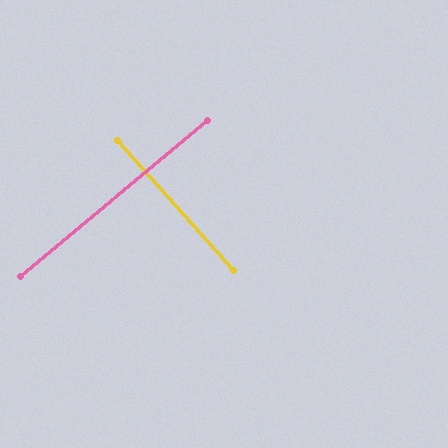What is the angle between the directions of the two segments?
Approximately 88 degrees.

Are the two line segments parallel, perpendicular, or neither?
Perpendicular — they meet at approximately 88°.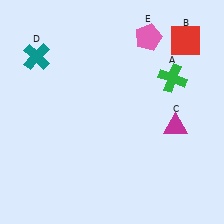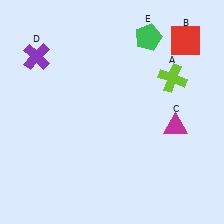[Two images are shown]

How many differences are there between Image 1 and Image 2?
There are 3 differences between the two images.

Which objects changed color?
A changed from green to lime. D changed from teal to purple. E changed from pink to green.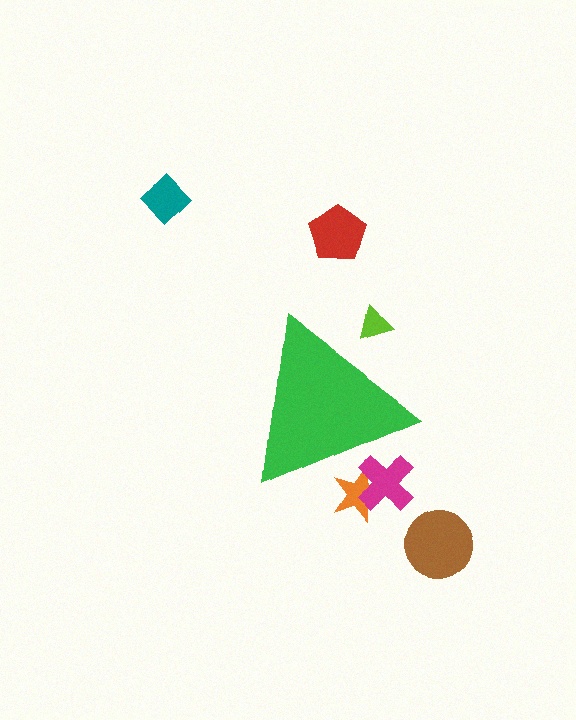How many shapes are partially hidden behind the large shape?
3 shapes are partially hidden.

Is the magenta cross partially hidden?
Yes, the magenta cross is partially hidden behind the green triangle.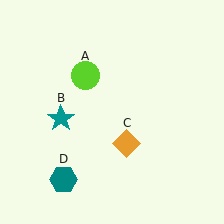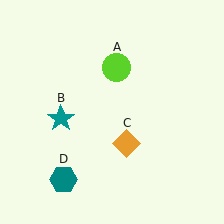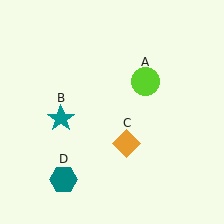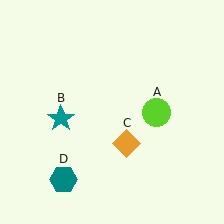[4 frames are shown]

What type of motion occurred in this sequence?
The lime circle (object A) rotated clockwise around the center of the scene.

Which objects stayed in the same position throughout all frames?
Teal star (object B) and orange diamond (object C) and teal hexagon (object D) remained stationary.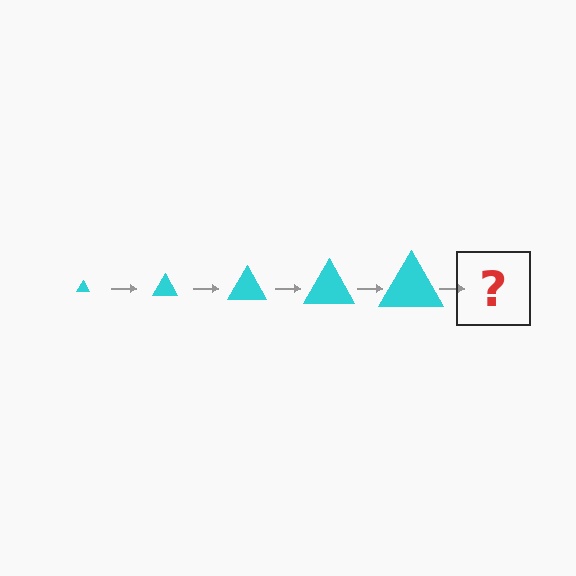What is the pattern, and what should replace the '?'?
The pattern is that the triangle gets progressively larger each step. The '?' should be a cyan triangle, larger than the previous one.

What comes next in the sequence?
The next element should be a cyan triangle, larger than the previous one.